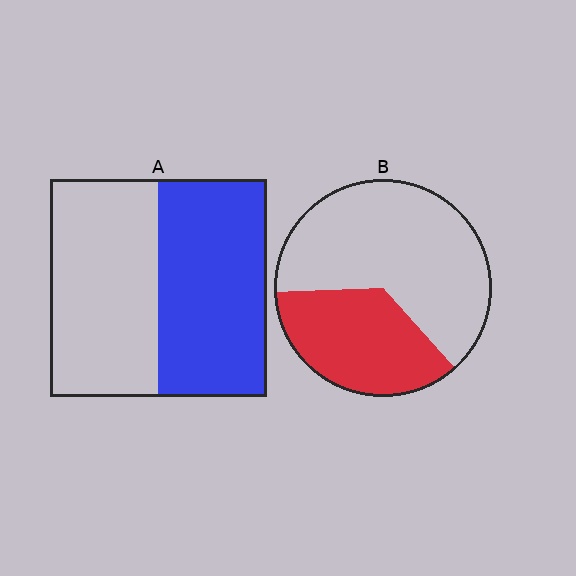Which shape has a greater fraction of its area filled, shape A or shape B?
Shape A.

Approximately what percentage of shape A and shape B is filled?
A is approximately 50% and B is approximately 35%.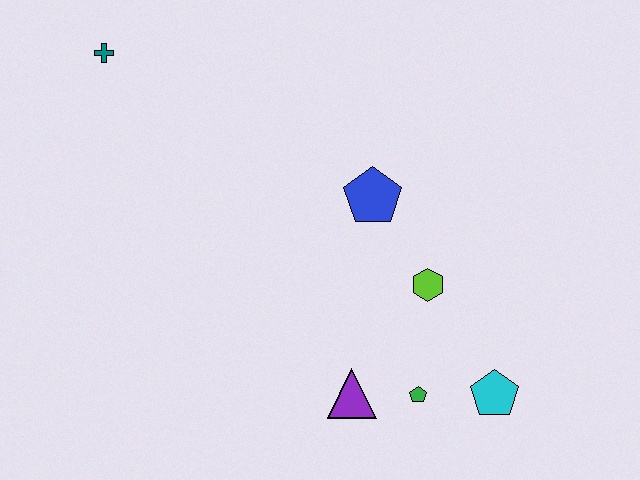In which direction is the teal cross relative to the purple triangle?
The teal cross is above the purple triangle.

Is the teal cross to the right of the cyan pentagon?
No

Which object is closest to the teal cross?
The blue pentagon is closest to the teal cross.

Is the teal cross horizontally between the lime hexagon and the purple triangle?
No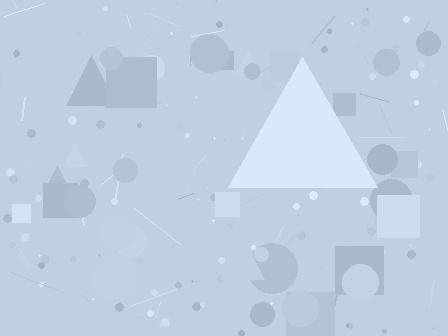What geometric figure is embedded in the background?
A triangle is embedded in the background.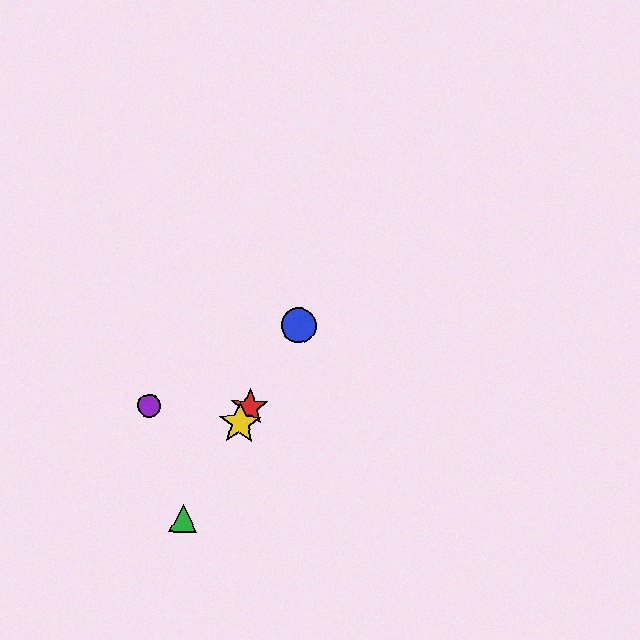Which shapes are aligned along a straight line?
The red star, the blue circle, the green triangle, the yellow star are aligned along a straight line.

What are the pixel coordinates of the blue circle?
The blue circle is at (299, 325).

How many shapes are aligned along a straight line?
4 shapes (the red star, the blue circle, the green triangle, the yellow star) are aligned along a straight line.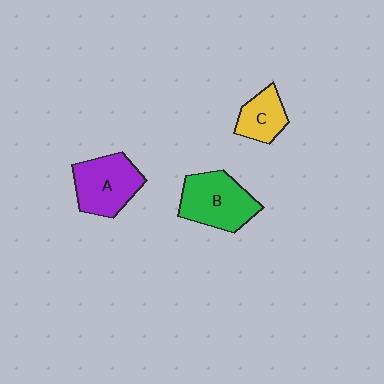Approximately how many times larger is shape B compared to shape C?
Approximately 1.8 times.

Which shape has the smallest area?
Shape C (yellow).